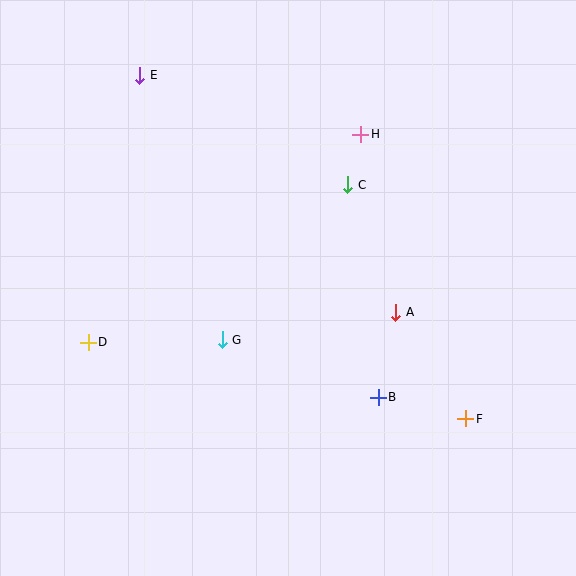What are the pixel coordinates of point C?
Point C is at (348, 185).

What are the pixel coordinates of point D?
Point D is at (88, 342).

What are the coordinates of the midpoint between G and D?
The midpoint between G and D is at (155, 341).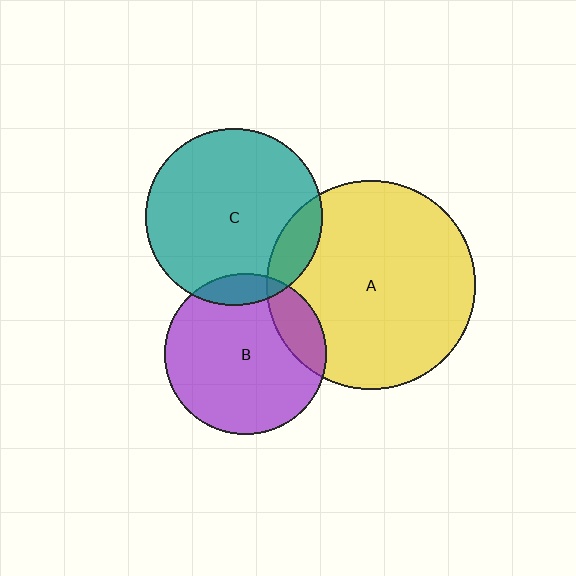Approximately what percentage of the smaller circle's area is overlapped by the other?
Approximately 15%.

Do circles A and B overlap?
Yes.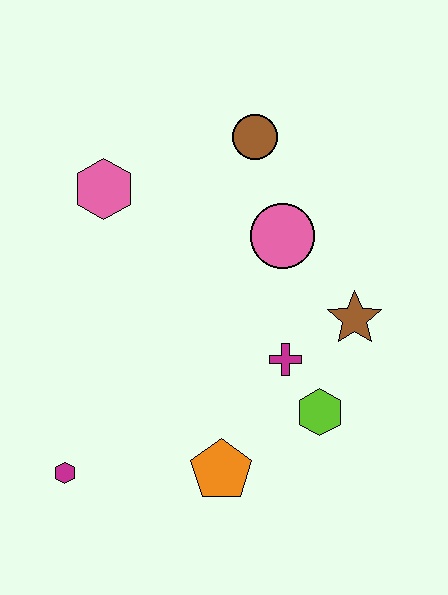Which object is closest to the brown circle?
The pink circle is closest to the brown circle.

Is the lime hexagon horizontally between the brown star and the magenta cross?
Yes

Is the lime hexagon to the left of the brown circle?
No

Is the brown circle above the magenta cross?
Yes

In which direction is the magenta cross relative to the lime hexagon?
The magenta cross is above the lime hexagon.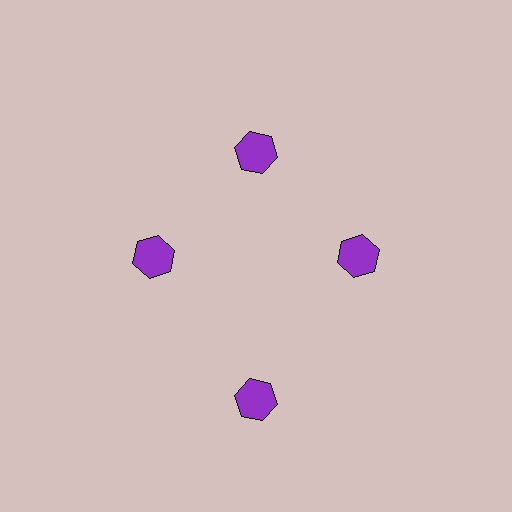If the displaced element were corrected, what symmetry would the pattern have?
It would have 4-fold rotational symmetry — the pattern would map onto itself every 90 degrees.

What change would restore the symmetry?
The symmetry would be restored by moving it inward, back onto the ring so that all 4 hexagons sit at equal angles and equal distance from the center.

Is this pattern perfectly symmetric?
No. The 4 purple hexagons are arranged in a ring, but one element near the 6 o'clock position is pushed outward from the center, breaking the 4-fold rotational symmetry.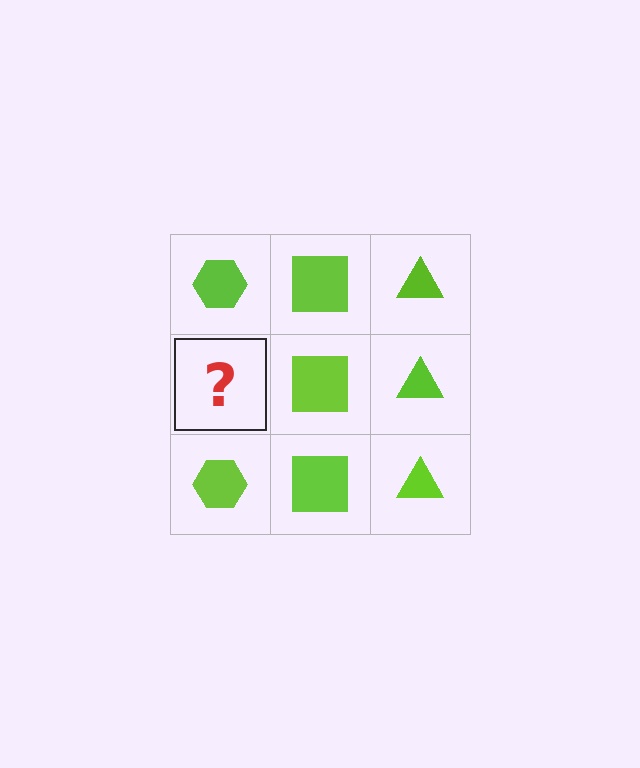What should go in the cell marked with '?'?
The missing cell should contain a lime hexagon.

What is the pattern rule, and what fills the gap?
The rule is that each column has a consistent shape. The gap should be filled with a lime hexagon.